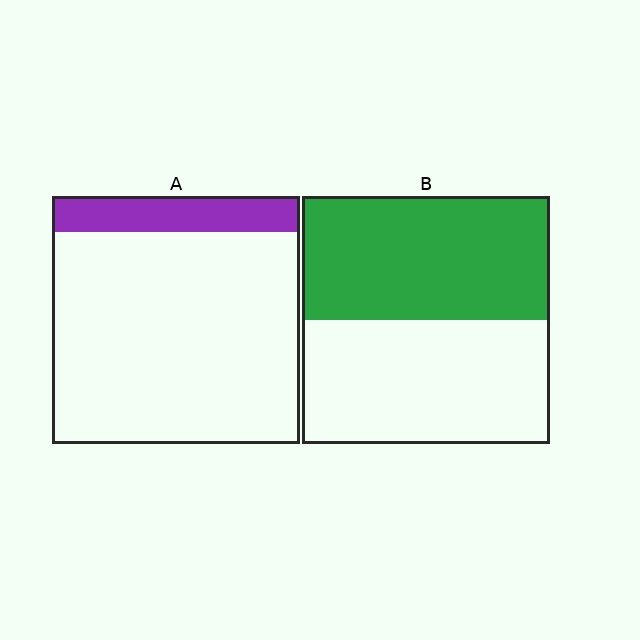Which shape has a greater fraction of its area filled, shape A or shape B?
Shape B.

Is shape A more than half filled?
No.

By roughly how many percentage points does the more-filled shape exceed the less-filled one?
By roughly 35 percentage points (B over A).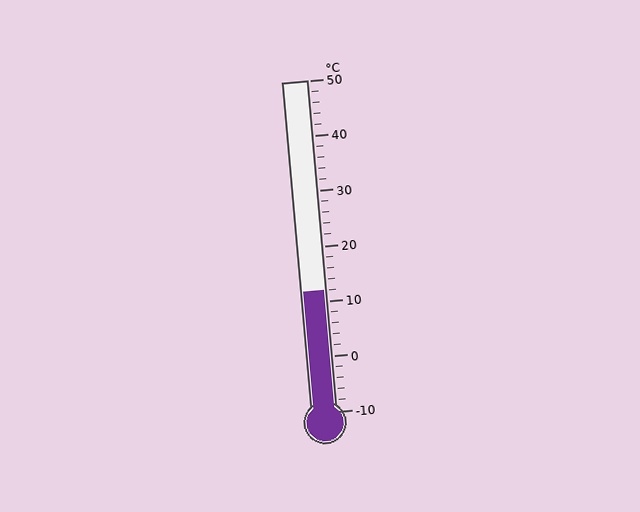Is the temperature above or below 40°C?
The temperature is below 40°C.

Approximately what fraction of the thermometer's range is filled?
The thermometer is filled to approximately 35% of its range.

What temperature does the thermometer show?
The thermometer shows approximately 12°C.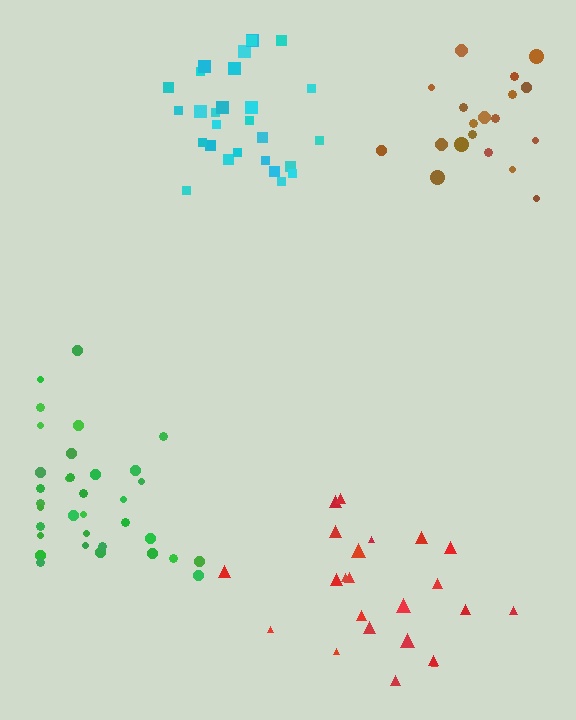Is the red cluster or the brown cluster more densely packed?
Red.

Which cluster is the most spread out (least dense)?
Brown.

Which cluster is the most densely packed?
Cyan.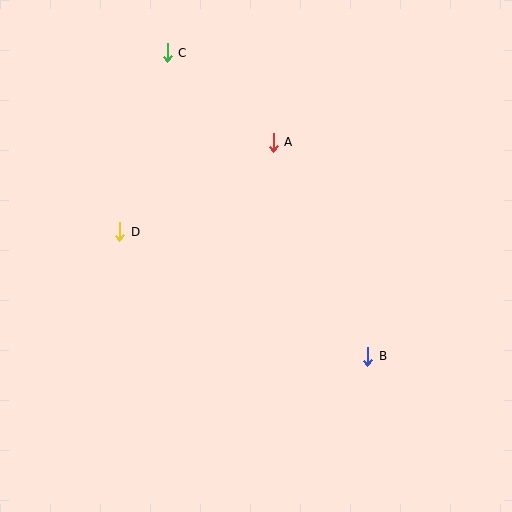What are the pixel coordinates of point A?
Point A is at (273, 142).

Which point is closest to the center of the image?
Point A at (273, 142) is closest to the center.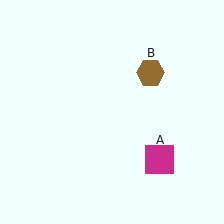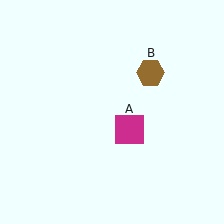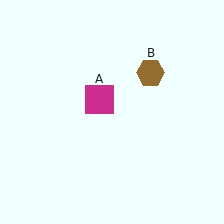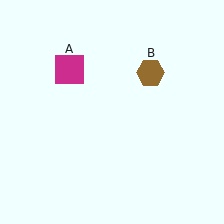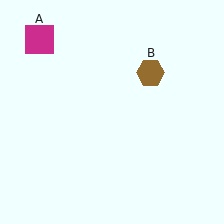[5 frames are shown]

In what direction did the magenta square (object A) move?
The magenta square (object A) moved up and to the left.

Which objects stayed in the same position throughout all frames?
Brown hexagon (object B) remained stationary.